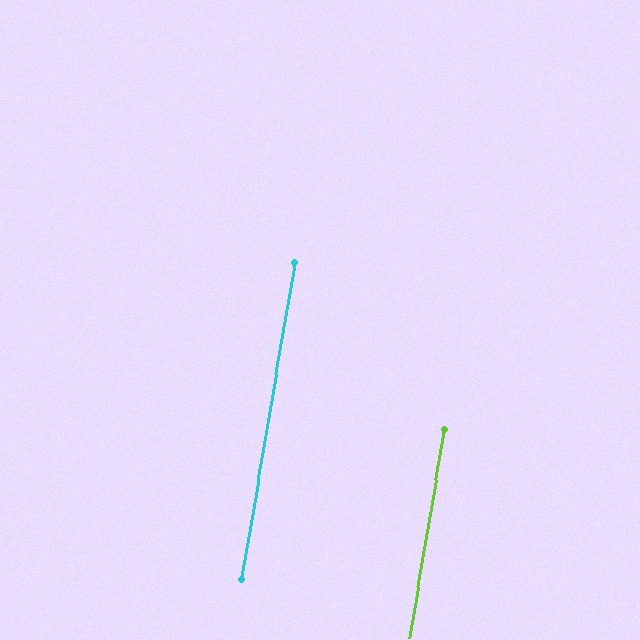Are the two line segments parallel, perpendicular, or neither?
Parallel — their directions differ by only 0.0°.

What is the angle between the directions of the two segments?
Approximately 0 degrees.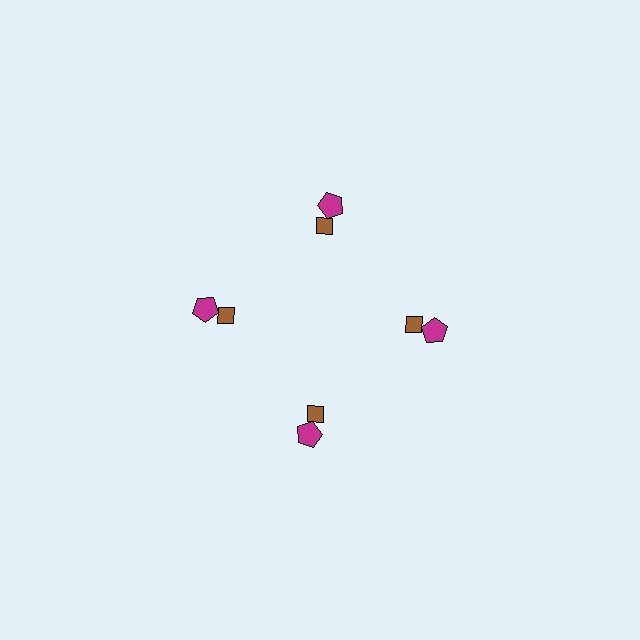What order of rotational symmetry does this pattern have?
This pattern has 4-fold rotational symmetry.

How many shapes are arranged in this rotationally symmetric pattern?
There are 8 shapes, arranged in 4 groups of 2.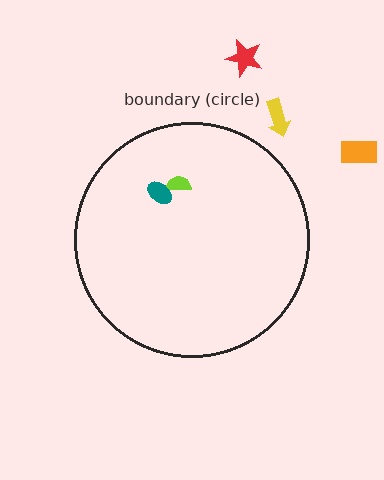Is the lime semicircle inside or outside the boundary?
Inside.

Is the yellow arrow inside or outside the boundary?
Outside.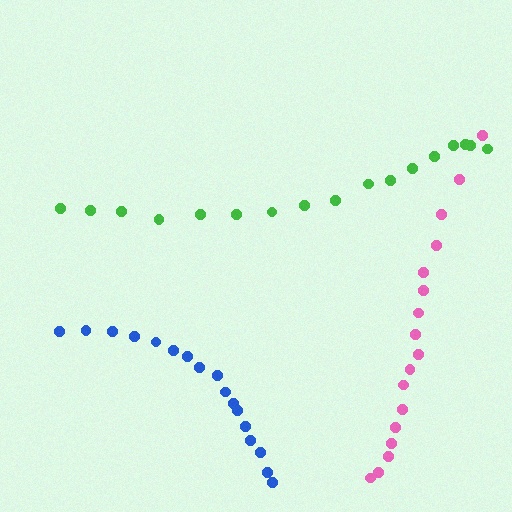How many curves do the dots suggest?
There are 3 distinct paths.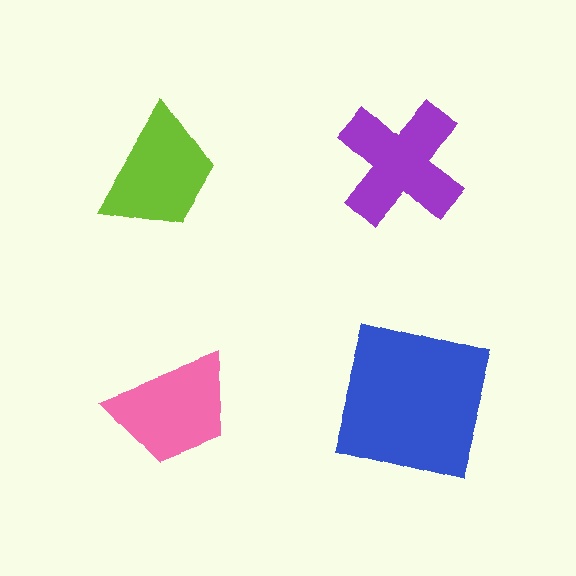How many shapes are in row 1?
2 shapes.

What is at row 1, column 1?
A lime trapezoid.